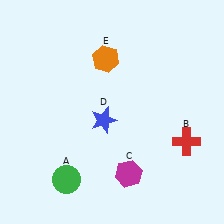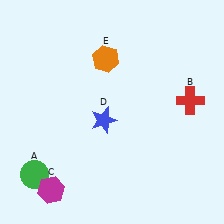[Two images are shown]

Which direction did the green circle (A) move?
The green circle (A) moved left.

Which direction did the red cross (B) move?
The red cross (B) moved up.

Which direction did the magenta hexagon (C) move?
The magenta hexagon (C) moved left.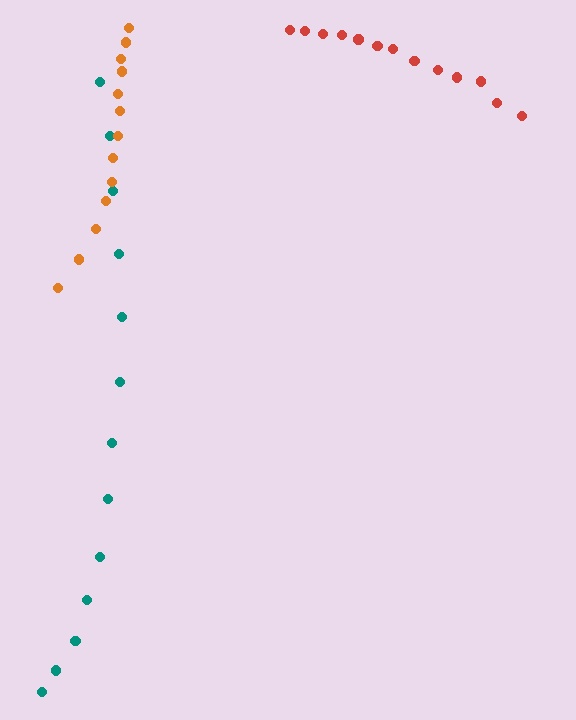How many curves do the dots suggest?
There are 3 distinct paths.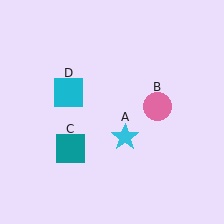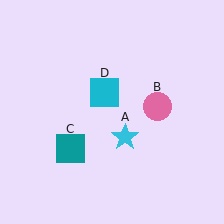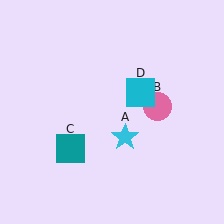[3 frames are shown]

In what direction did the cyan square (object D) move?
The cyan square (object D) moved right.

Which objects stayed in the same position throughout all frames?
Cyan star (object A) and pink circle (object B) and teal square (object C) remained stationary.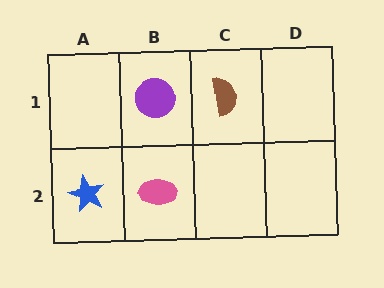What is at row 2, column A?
A blue star.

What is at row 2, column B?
A pink ellipse.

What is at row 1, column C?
A brown semicircle.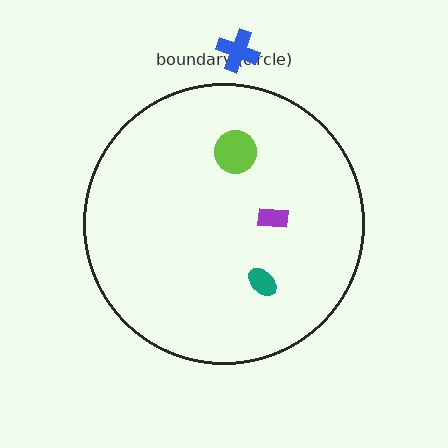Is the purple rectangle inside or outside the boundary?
Inside.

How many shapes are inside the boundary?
3 inside, 1 outside.